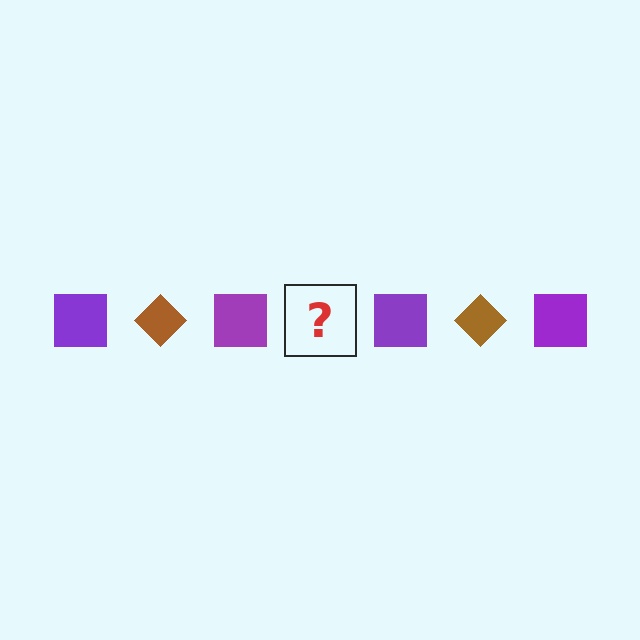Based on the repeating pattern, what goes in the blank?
The blank should be a brown diamond.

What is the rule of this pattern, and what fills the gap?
The rule is that the pattern alternates between purple square and brown diamond. The gap should be filled with a brown diamond.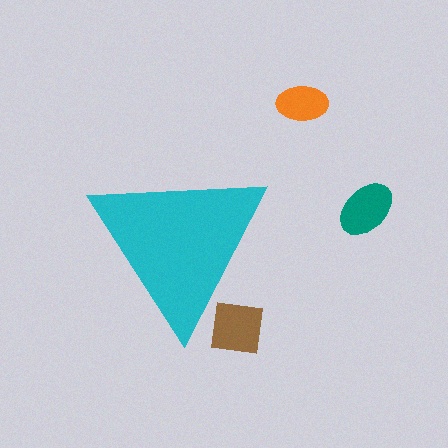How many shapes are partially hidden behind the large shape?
1 shape is partially hidden.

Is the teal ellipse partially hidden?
No, the teal ellipse is fully visible.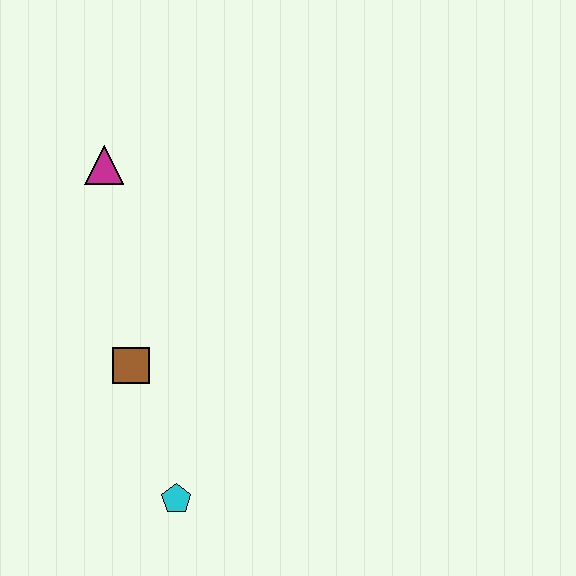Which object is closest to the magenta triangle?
The brown square is closest to the magenta triangle.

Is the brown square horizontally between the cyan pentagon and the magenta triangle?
Yes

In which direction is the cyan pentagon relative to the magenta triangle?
The cyan pentagon is below the magenta triangle.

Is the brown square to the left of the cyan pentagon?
Yes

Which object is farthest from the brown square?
The magenta triangle is farthest from the brown square.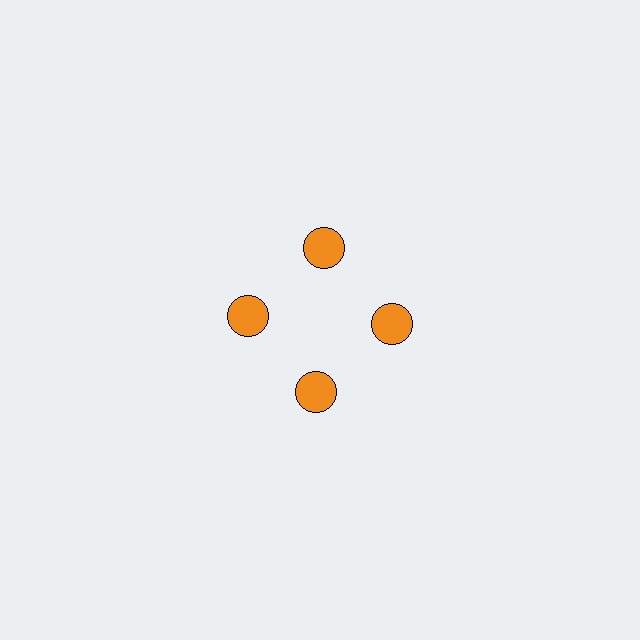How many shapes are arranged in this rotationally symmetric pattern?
There are 4 shapes, arranged in 4 groups of 1.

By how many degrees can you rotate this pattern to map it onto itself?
The pattern maps onto itself every 90 degrees of rotation.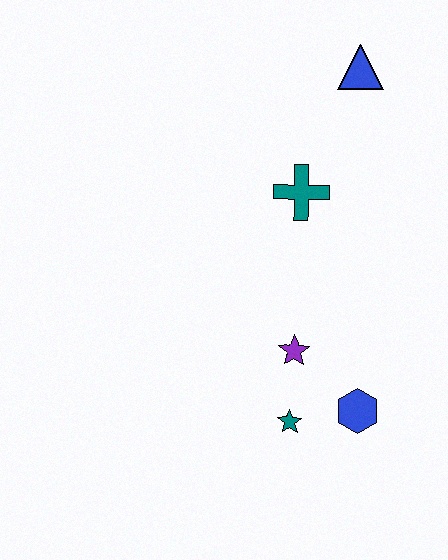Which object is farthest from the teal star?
The blue triangle is farthest from the teal star.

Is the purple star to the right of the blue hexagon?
No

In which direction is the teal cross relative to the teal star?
The teal cross is above the teal star.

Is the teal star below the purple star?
Yes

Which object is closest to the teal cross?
The blue triangle is closest to the teal cross.